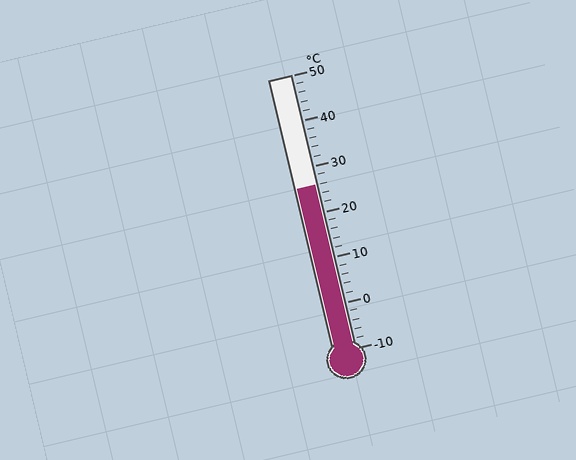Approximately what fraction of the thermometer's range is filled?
The thermometer is filled to approximately 60% of its range.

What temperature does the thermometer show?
The thermometer shows approximately 26°C.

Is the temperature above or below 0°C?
The temperature is above 0°C.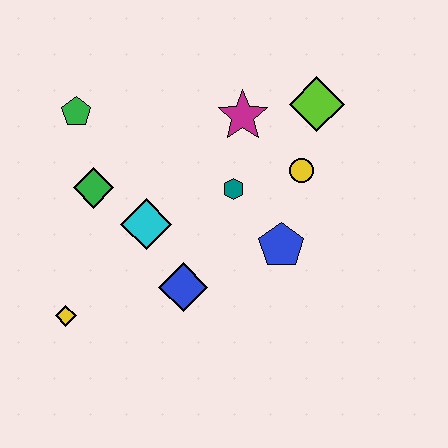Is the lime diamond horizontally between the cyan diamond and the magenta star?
No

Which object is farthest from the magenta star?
The yellow diamond is farthest from the magenta star.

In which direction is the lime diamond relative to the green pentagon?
The lime diamond is to the right of the green pentagon.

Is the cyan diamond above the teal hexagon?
No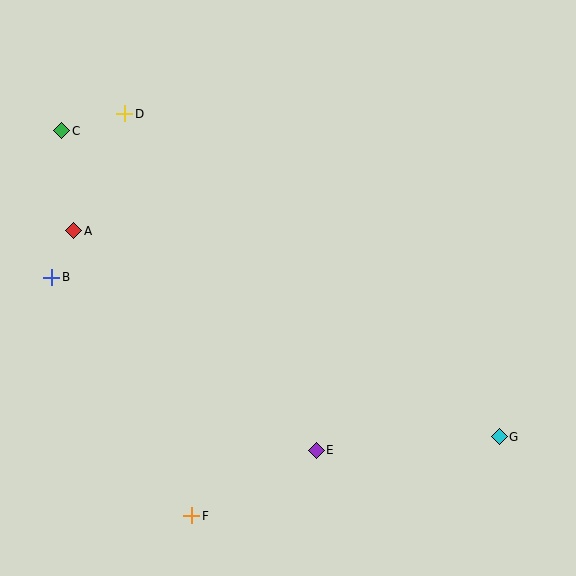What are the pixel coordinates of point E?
Point E is at (316, 450).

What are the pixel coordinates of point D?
Point D is at (125, 114).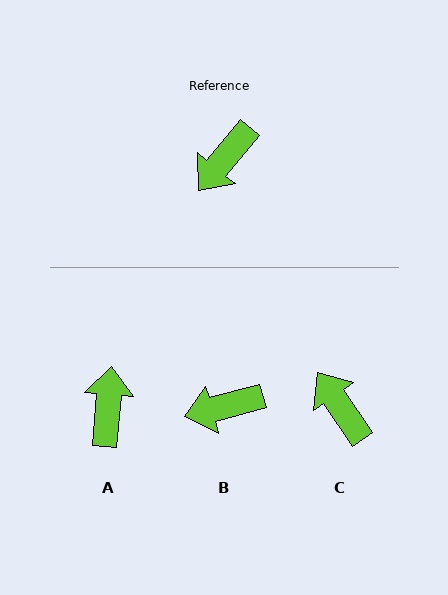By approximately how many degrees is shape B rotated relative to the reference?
Approximately 36 degrees clockwise.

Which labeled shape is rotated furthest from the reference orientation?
A, about 145 degrees away.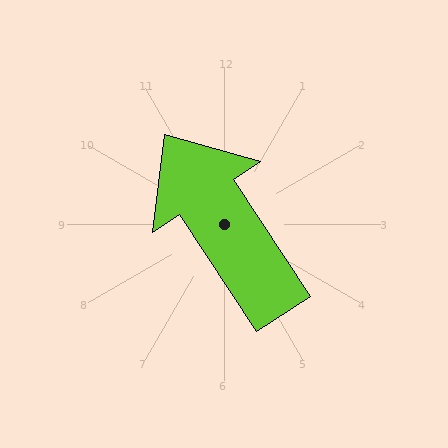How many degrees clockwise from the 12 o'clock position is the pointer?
Approximately 326 degrees.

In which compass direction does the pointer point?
Northwest.